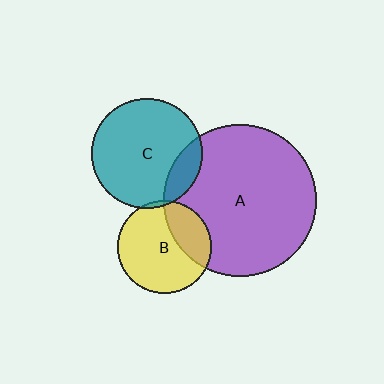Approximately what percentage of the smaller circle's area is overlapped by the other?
Approximately 15%.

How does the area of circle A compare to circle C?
Approximately 1.9 times.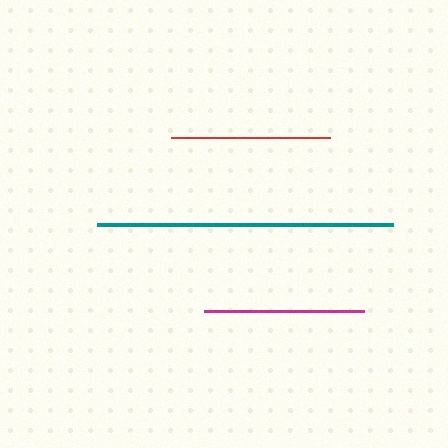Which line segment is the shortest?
The magenta line is the shortest at approximately 160 pixels.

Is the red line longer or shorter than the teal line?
The teal line is longer than the red line.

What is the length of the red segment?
The red segment is approximately 160 pixels long.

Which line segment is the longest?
The teal line is the longest at approximately 296 pixels.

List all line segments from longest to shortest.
From longest to shortest: teal, red, magenta.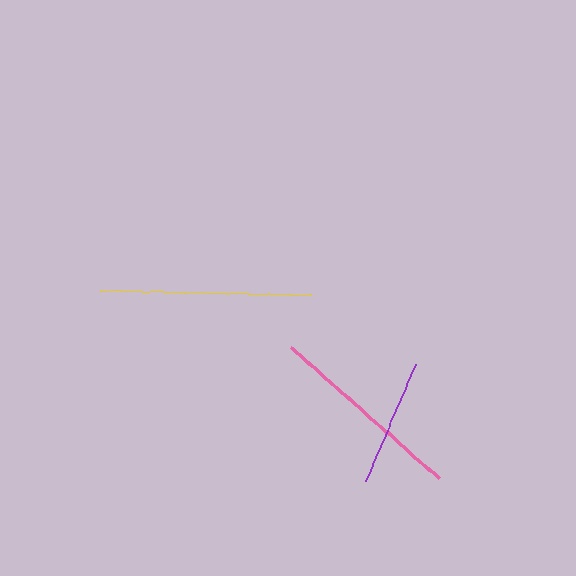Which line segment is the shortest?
The purple line is the shortest at approximately 128 pixels.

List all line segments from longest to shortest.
From longest to shortest: yellow, pink, purple.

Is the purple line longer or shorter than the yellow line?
The yellow line is longer than the purple line.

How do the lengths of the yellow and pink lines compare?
The yellow and pink lines are approximately the same length.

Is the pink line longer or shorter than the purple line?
The pink line is longer than the purple line.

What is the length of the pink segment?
The pink segment is approximately 198 pixels long.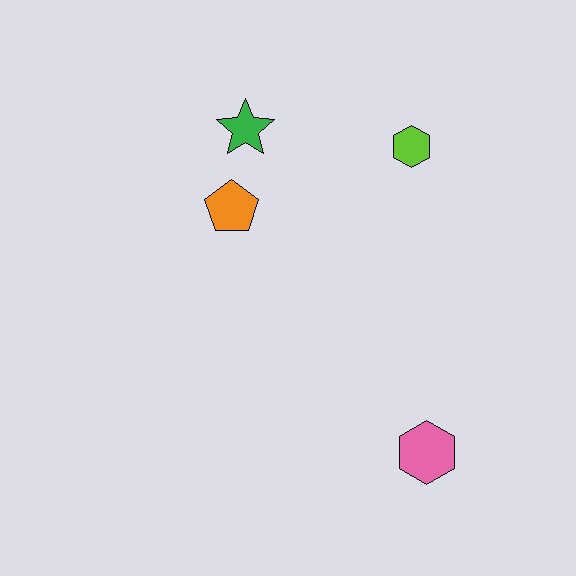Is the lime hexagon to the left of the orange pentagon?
No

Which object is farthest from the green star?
The pink hexagon is farthest from the green star.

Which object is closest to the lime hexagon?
The green star is closest to the lime hexagon.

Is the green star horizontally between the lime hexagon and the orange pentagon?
Yes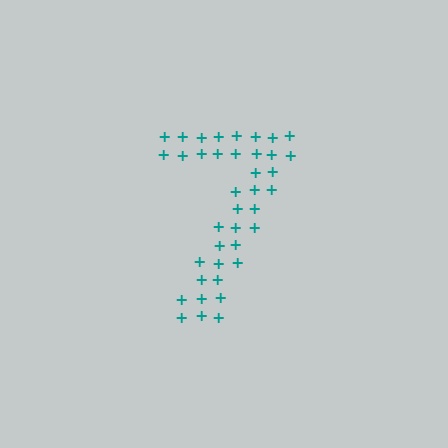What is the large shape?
The large shape is the digit 7.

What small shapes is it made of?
It is made of small plus signs.